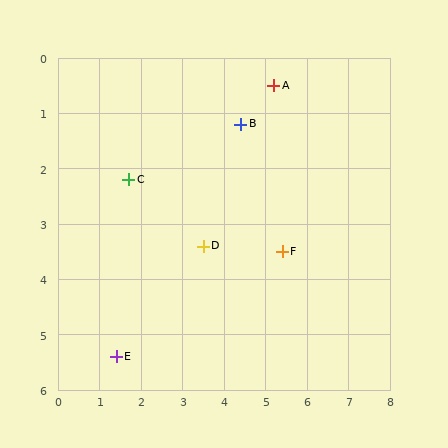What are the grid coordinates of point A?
Point A is at approximately (5.2, 0.5).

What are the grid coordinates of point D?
Point D is at approximately (3.5, 3.4).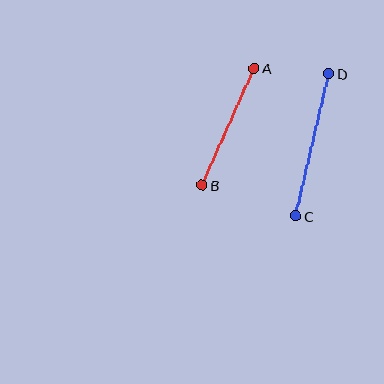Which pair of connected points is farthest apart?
Points C and D are farthest apart.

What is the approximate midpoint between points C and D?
The midpoint is at approximately (312, 145) pixels.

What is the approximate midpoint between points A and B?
The midpoint is at approximately (228, 127) pixels.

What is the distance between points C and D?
The distance is approximately 146 pixels.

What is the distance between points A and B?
The distance is approximately 128 pixels.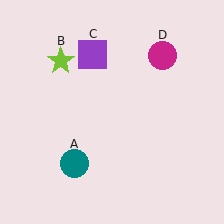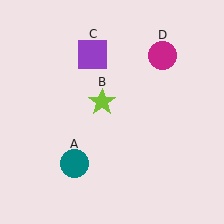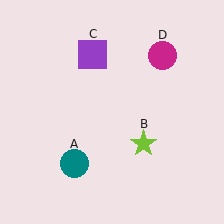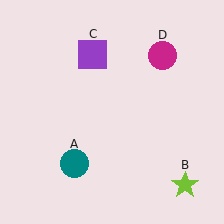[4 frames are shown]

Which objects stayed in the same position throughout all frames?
Teal circle (object A) and purple square (object C) and magenta circle (object D) remained stationary.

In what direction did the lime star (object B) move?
The lime star (object B) moved down and to the right.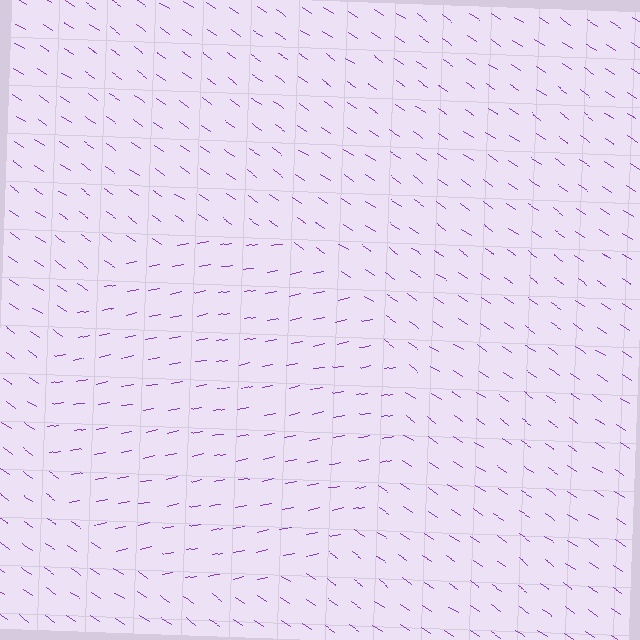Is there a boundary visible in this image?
Yes, there is a texture boundary formed by a change in line orientation.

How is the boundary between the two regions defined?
The boundary is defined purely by a change in line orientation (approximately 45 degrees difference). All lines are the same color and thickness.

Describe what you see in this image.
The image is filled with small purple line segments. A circle region in the image has lines oriented differently from the surrounding lines, creating a visible texture boundary.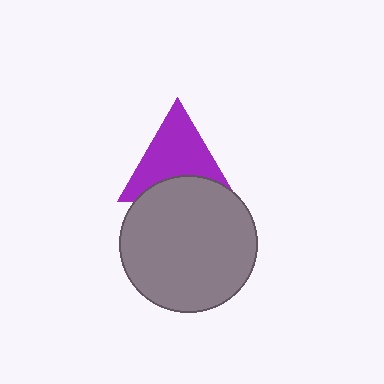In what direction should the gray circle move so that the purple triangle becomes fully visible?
The gray circle should move down. That is the shortest direction to clear the overlap and leave the purple triangle fully visible.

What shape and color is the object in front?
The object in front is a gray circle.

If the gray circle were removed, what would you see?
You would see the complete purple triangle.